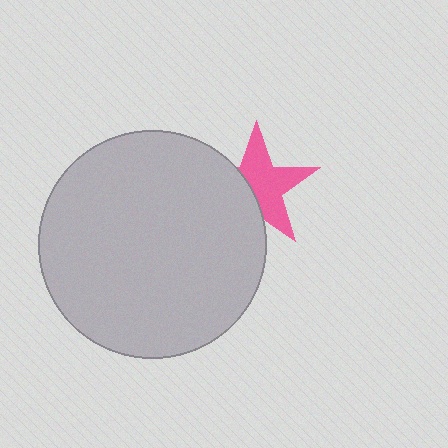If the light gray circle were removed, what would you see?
You would see the complete pink star.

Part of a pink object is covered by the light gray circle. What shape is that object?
It is a star.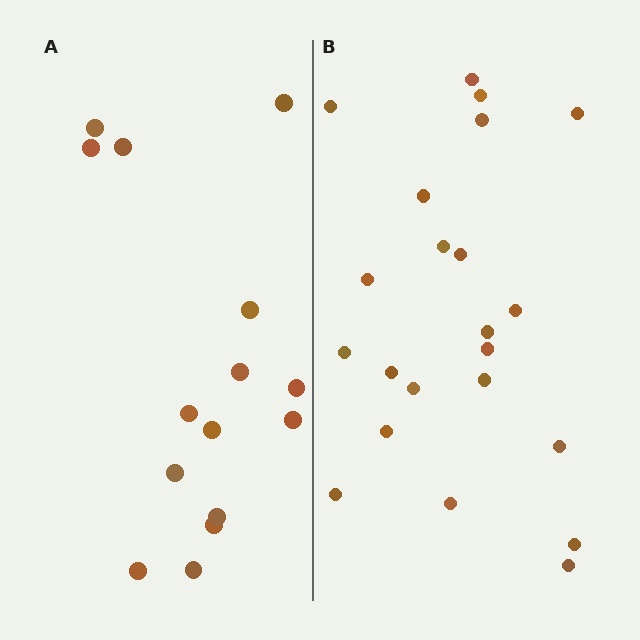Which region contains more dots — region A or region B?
Region B (the right region) has more dots.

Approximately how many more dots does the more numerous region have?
Region B has roughly 8 or so more dots than region A.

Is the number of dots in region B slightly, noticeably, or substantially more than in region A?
Region B has substantially more. The ratio is roughly 1.5 to 1.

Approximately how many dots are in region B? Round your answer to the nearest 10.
About 20 dots. (The exact count is 22, which rounds to 20.)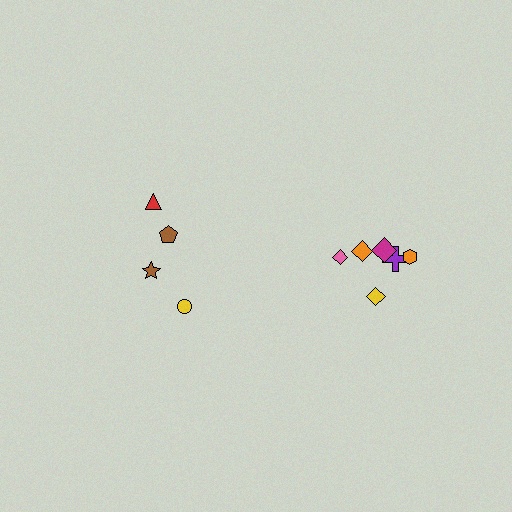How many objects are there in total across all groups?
There are 10 objects.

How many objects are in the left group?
There are 4 objects.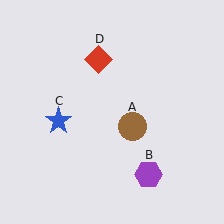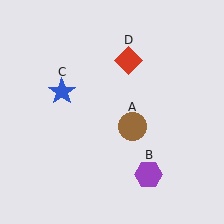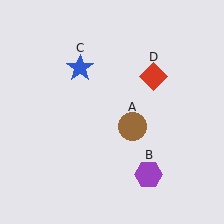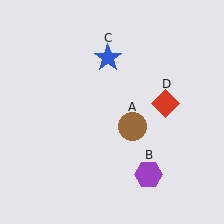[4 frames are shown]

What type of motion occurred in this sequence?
The blue star (object C), red diamond (object D) rotated clockwise around the center of the scene.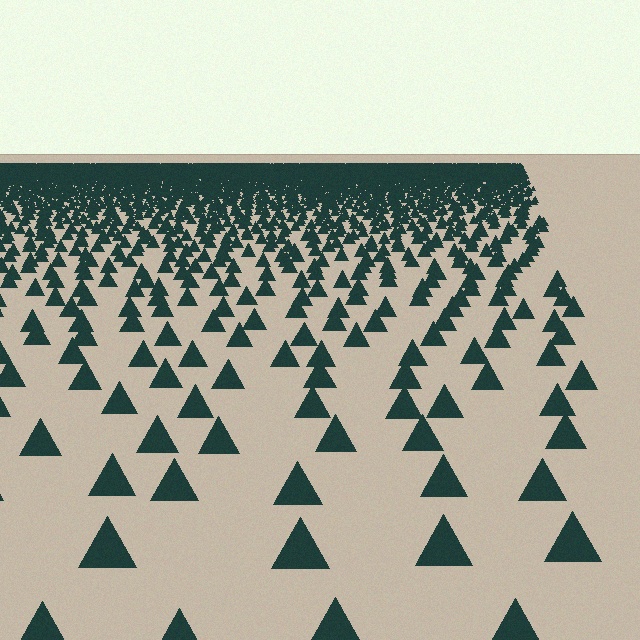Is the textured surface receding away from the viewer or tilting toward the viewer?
The surface is receding away from the viewer. Texture elements get smaller and denser toward the top.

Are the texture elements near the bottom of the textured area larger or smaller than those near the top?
Larger. Near the bottom, elements are closer to the viewer and appear at a bigger on-screen size.